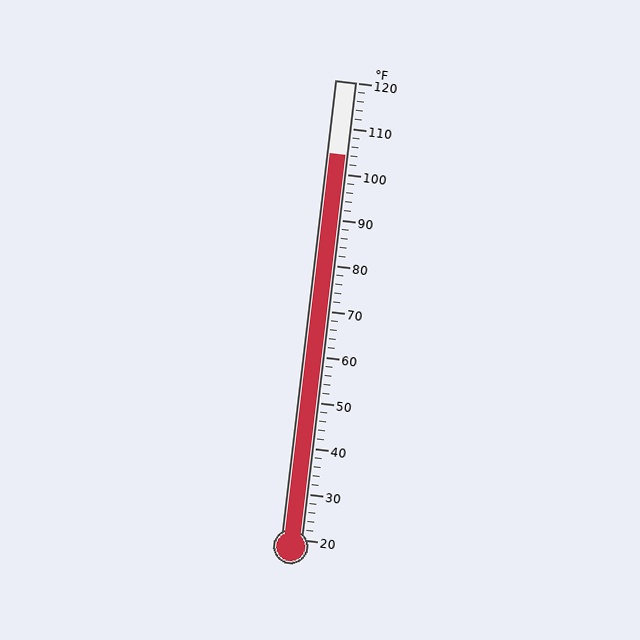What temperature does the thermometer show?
The thermometer shows approximately 104°F.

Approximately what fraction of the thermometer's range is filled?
The thermometer is filled to approximately 85% of its range.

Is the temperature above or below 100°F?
The temperature is above 100°F.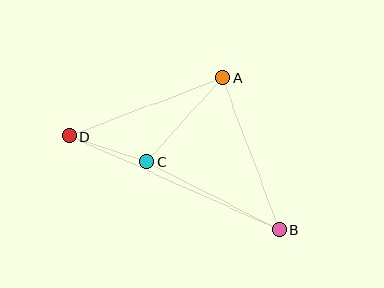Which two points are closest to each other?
Points C and D are closest to each other.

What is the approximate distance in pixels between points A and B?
The distance between A and B is approximately 162 pixels.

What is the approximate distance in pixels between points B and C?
The distance between B and C is approximately 149 pixels.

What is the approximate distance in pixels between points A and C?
The distance between A and C is approximately 114 pixels.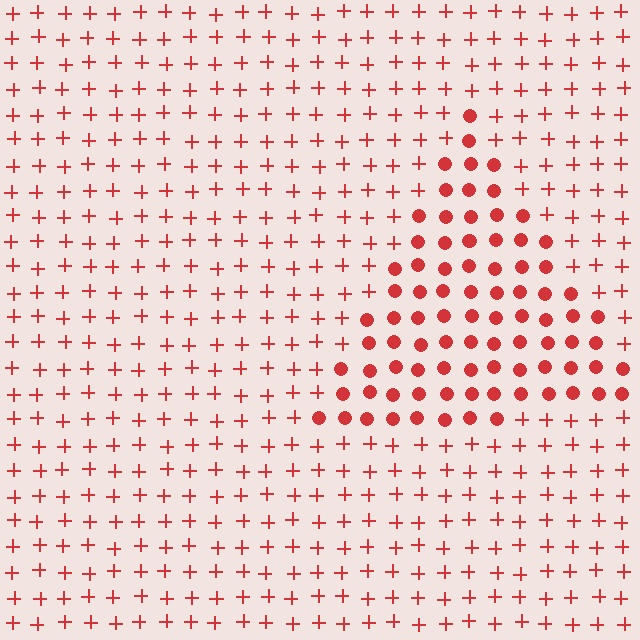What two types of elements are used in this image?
The image uses circles inside the triangle region and plus signs outside it.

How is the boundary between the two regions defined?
The boundary is defined by a change in element shape: circles inside vs. plus signs outside. All elements share the same color and spacing.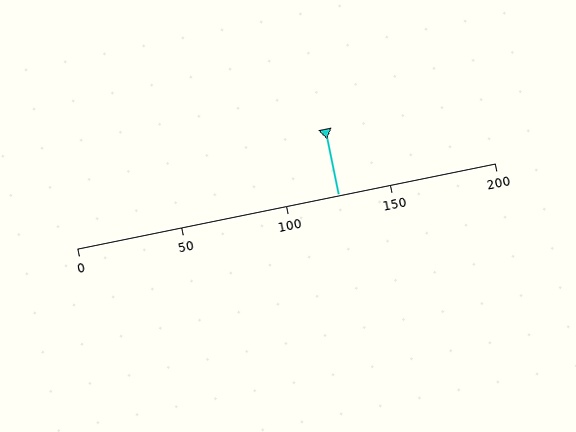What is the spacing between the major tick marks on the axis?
The major ticks are spaced 50 apart.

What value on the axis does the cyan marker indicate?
The marker indicates approximately 125.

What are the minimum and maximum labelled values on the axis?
The axis runs from 0 to 200.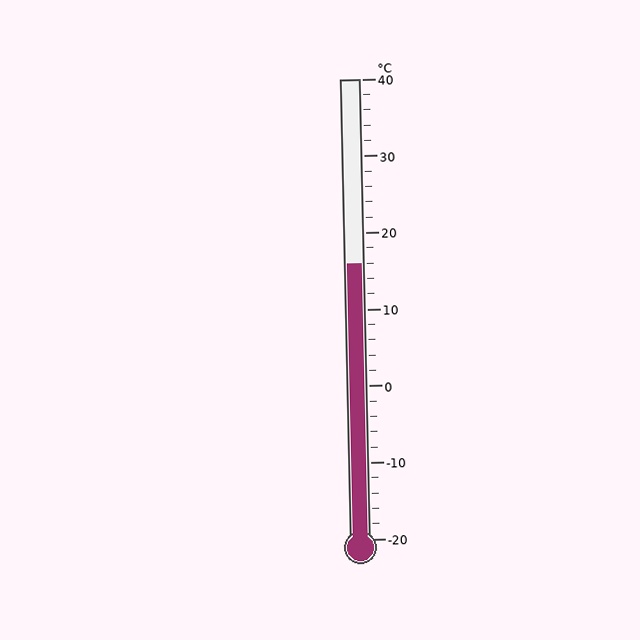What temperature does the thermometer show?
The thermometer shows approximately 16°C.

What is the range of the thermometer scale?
The thermometer scale ranges from -20°C to 40°C.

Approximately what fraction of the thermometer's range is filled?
The thermometer is filled to approximately 60% of its range.